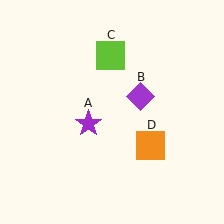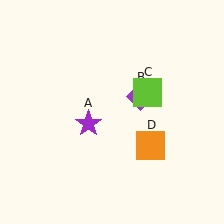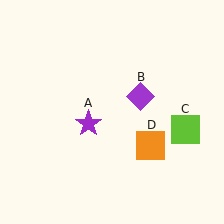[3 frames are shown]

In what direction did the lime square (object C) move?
The lime square (object C) moved down and to the right.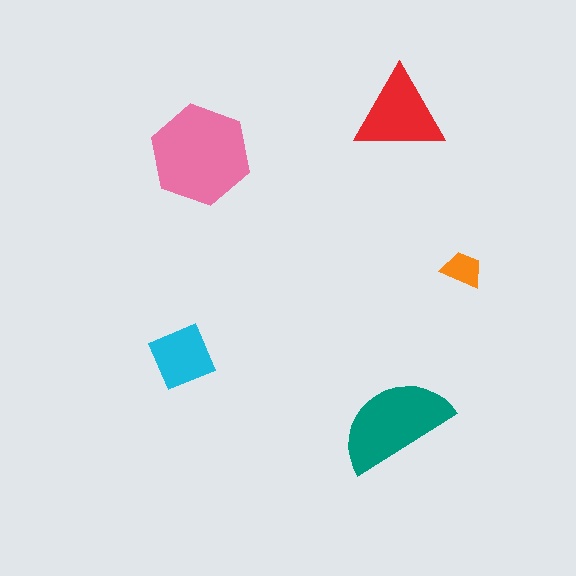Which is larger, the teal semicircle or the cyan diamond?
The teal semicircle.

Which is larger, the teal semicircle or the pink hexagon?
The pink hexagon.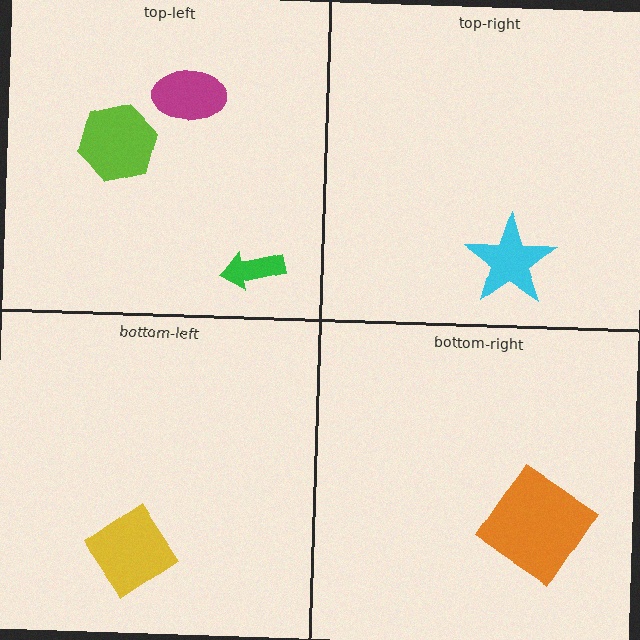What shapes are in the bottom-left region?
The yellow diamond.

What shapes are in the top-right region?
The cyan star.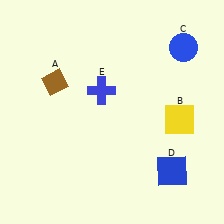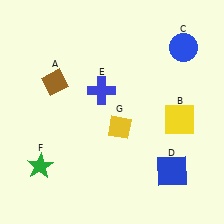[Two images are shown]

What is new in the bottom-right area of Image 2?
A yellow diamond (G) was added in the bottom-right area of Image 2.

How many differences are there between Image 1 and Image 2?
There are 2 differences between the two images.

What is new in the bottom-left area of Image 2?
A green star (F) was added in the bottom-left area of Image 2.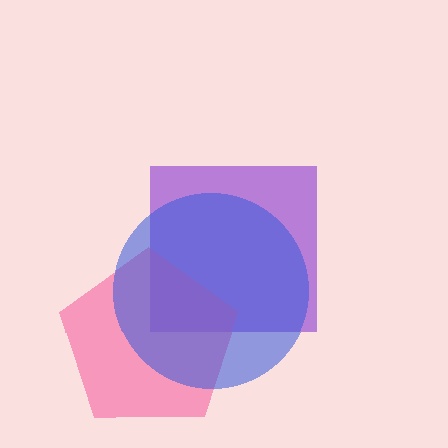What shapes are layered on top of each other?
The layered shapes are: a purple square, a pink pentagon, a blue circle.